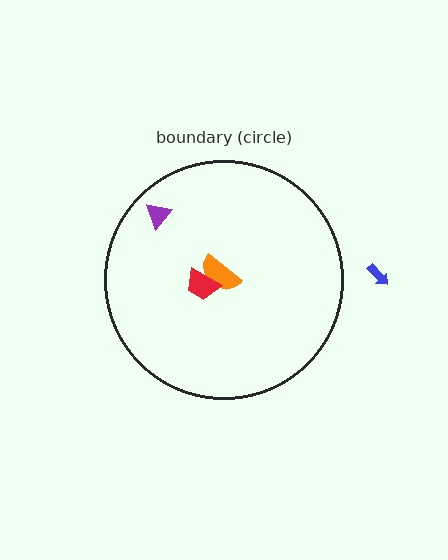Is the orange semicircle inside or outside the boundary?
Inside.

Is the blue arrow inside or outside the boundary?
Outside.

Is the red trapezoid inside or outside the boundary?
Inside.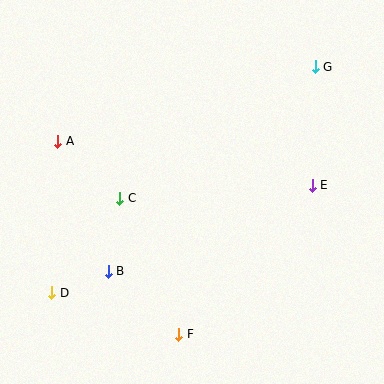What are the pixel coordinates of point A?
Point A is at (58, 141).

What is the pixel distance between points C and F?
The distance between C and F is 148 pixels.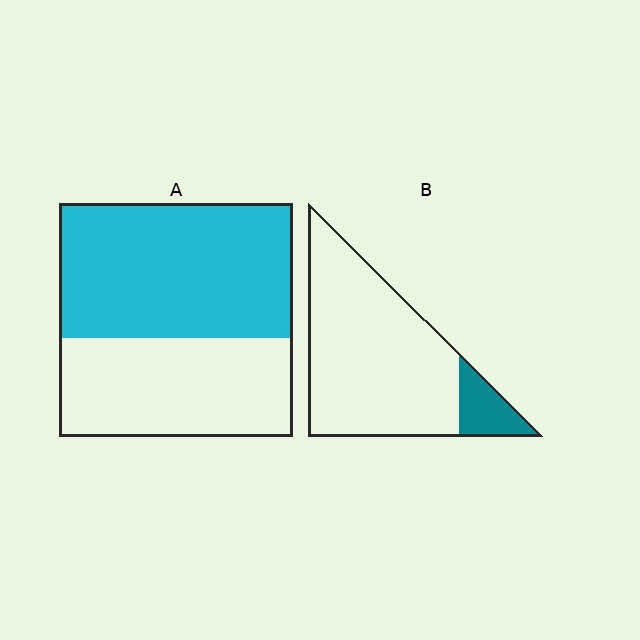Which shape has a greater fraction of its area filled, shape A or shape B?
Shape A.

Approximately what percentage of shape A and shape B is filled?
A is approximately 60% and B is approximately 15%.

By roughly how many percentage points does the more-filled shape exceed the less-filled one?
By roughly 45 percentage points (A over B).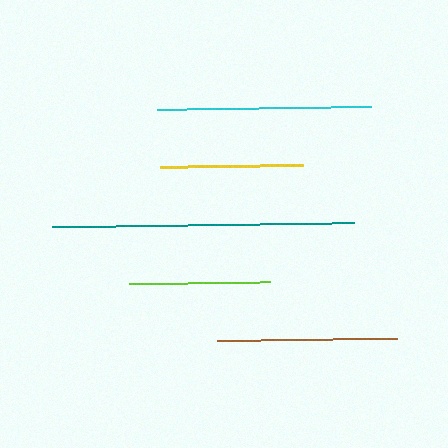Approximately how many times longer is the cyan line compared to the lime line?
The cyan line is approximately 1.5 times the length of the lime line.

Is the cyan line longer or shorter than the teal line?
The teal line is longer than the cyan line.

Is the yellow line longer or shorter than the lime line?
The yellow line is longer than the lime line.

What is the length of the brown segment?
The brown segment is approximately 180 pixels long.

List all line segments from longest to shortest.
From longest to shortest: teal, cyan, brown, yellow, lime.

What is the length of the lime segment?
The lime segment is approximately 141 pixels long.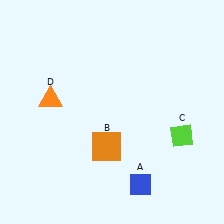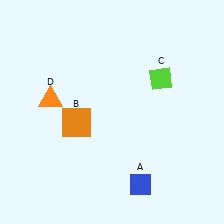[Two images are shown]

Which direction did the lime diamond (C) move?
The lime diamond (C) moved up.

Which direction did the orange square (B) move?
The orange square (B) moved left.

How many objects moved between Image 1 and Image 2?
2 objects moved between the two images.